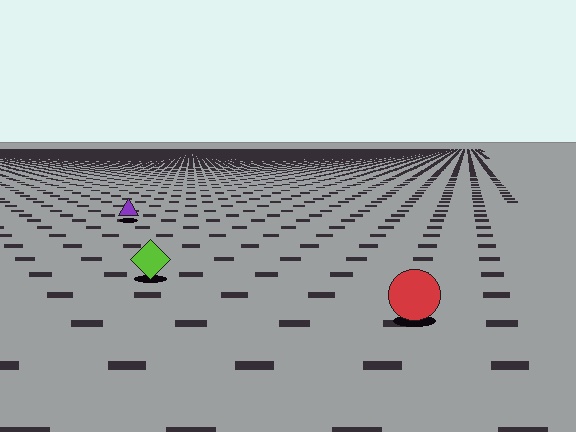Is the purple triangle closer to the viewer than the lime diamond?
No. The lime diamond is closer — you can tell from the texture gradient: the ground texture is coarser near it.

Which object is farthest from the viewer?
The purple triangle is farthest from the viewer. It appears smaller and the ground texture around it is denser.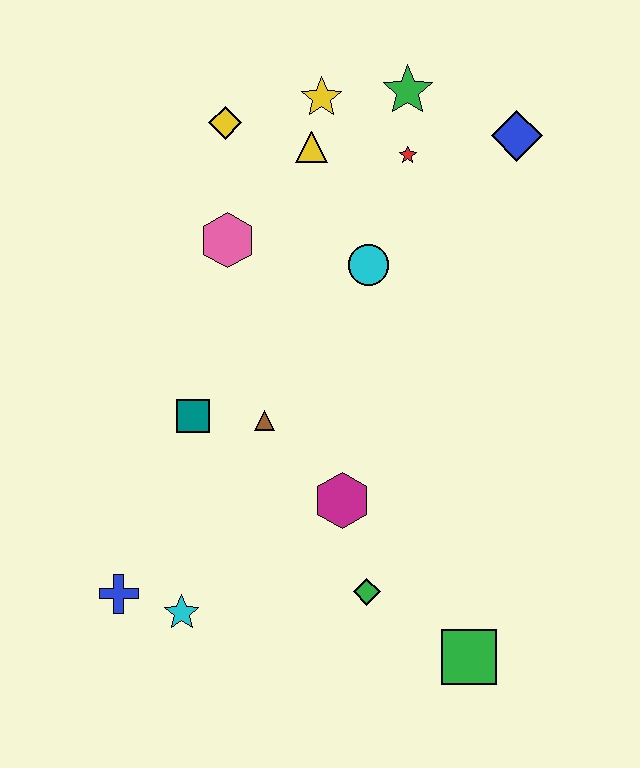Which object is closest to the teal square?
The brown triangle is closest to the teal square.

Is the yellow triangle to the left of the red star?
Yes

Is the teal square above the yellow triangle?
No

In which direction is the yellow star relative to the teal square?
The yellow star is above the teal square.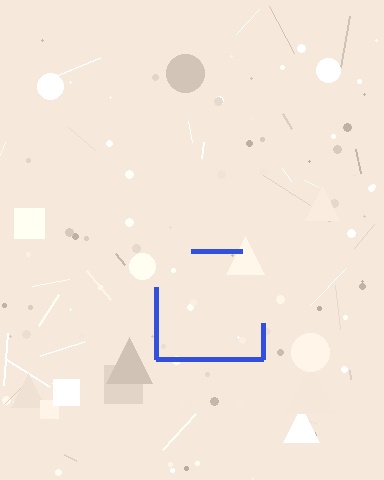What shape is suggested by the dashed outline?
The dashed outline suggests a square.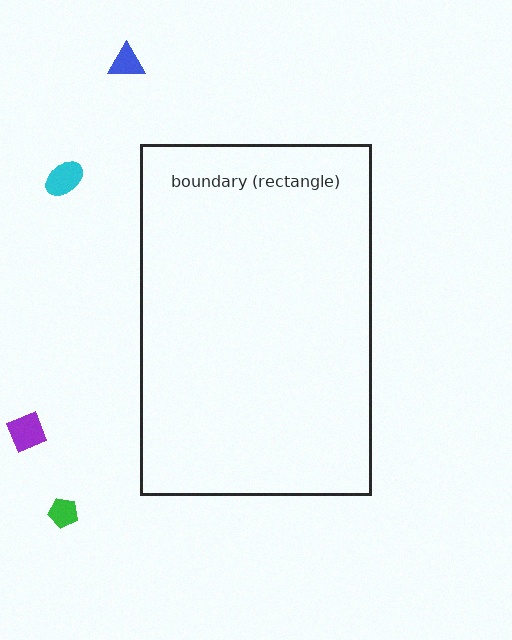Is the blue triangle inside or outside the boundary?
Outside.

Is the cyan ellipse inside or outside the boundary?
Outside.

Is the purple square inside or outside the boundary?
Outside.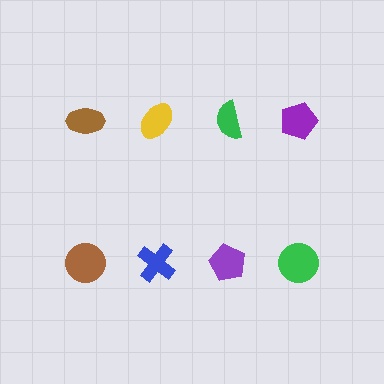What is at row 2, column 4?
A green circle.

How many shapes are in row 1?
4 shapes.